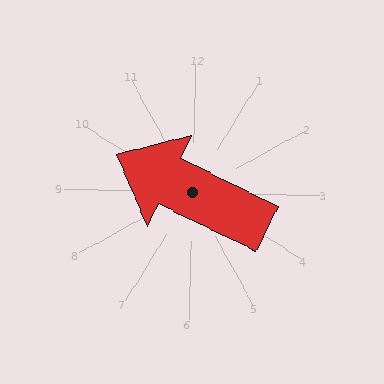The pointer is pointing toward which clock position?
Roughly 10 o'clock.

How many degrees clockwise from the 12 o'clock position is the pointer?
Approximately 295 degrees.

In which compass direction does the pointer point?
Northwest.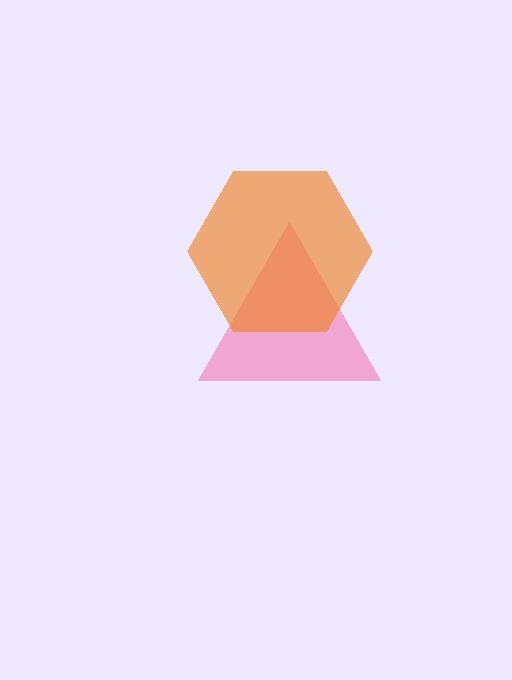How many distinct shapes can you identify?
There are 2 distinct shapes: a pink triangle, an orange hexagon.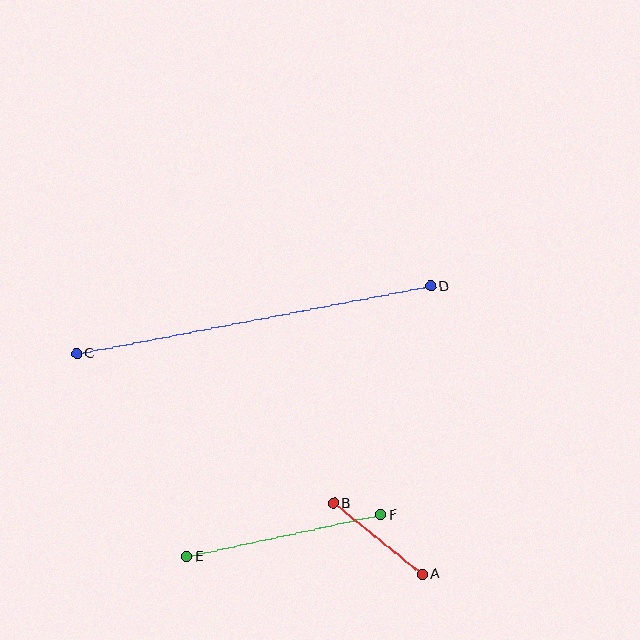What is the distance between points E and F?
The distance is approximately 199 pixels.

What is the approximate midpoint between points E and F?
The midpoint is at approximately (284, 536) pixels.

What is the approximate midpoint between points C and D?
The midpoint is at approximately (254, 320) pixels.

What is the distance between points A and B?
The distance is approximately 114 pixels.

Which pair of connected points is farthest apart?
Points C and D are farthest apart.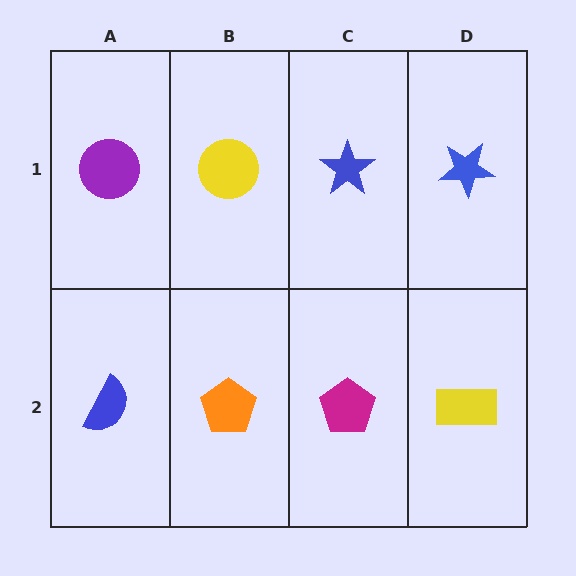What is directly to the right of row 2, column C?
A yellow rectangle.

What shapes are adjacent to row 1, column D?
A yellow rectangle (row 2, column D), a blue star (row 1, column C).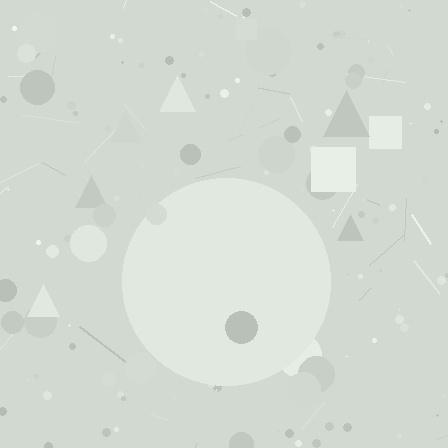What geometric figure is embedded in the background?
A circle is embedded in the background.